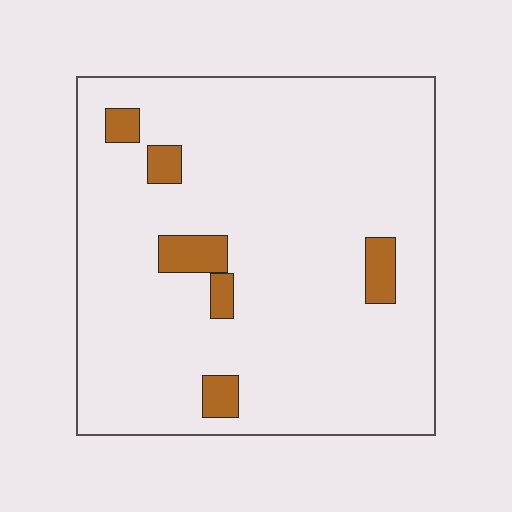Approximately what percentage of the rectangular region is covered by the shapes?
Approximately 10%.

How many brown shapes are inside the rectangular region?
6.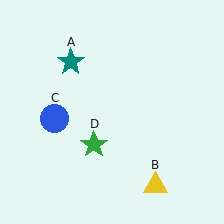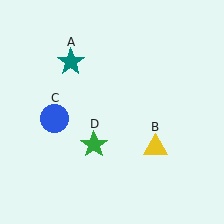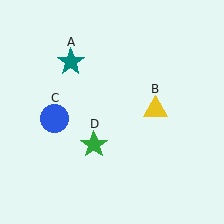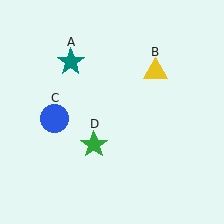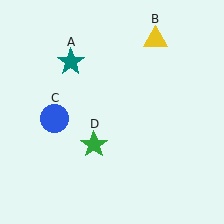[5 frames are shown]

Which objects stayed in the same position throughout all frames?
Teal star (object A) and blue circle (object C) and green star (object D) remained stationary.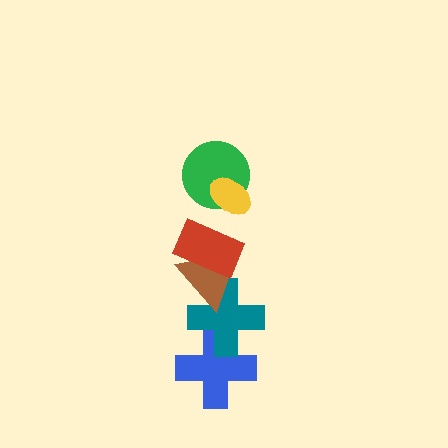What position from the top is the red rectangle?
The red rectangle is 3rd from the top.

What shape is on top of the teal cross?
The brown triangle is on top of the teal cross.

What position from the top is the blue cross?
The blue cross is 6th from the top.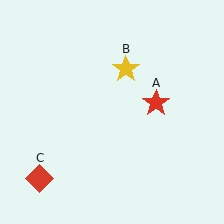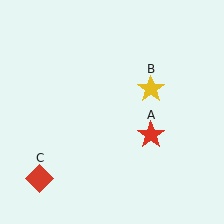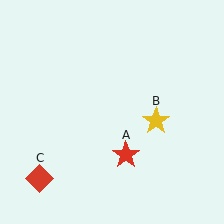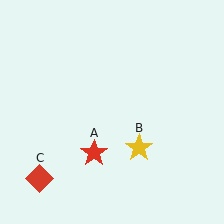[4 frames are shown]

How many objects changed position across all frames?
2 objects changed position: red star (object A), yellow star (object B).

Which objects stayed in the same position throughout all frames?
Red diamond (object C) remained stationary.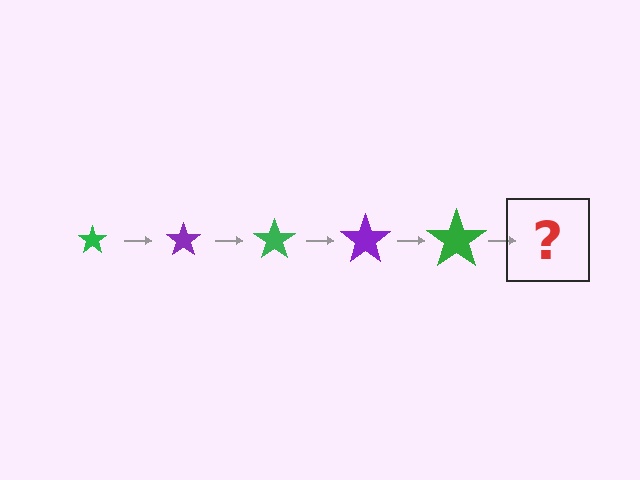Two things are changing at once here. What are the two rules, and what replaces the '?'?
The two rules are that the star grows larger each step and the color cycles through green and purple. The '?' should be a purple star, larger than the previous one.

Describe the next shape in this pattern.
It should be a purple star, larger than the previous one.